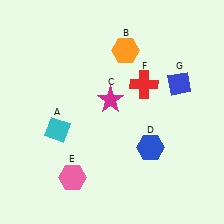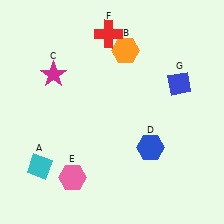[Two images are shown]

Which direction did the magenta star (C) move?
The magenta star (C) moved left.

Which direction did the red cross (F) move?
The red cross (F) moved up.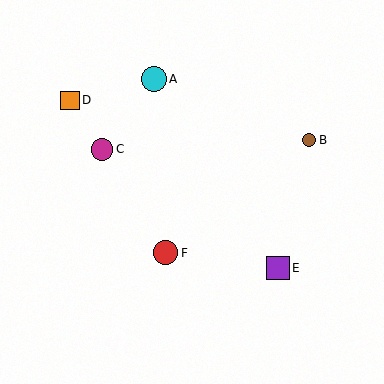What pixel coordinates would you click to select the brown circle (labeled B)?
Click at (309, 140) to select the brown circle B.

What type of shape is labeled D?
Shape D is an orange square.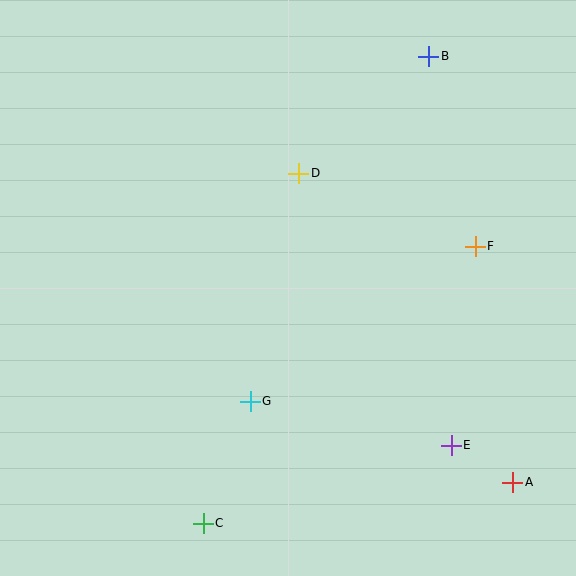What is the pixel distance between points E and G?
The distance between E and G is 206 pixels.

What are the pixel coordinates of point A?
Point A is at (513, 482).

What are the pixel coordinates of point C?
Point C is at (203, 523).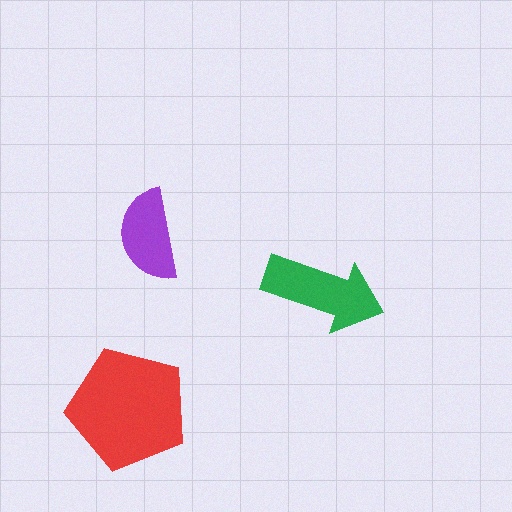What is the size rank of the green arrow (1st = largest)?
2nd.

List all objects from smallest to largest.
The purple semicircle, the green arrow, the red pentagon.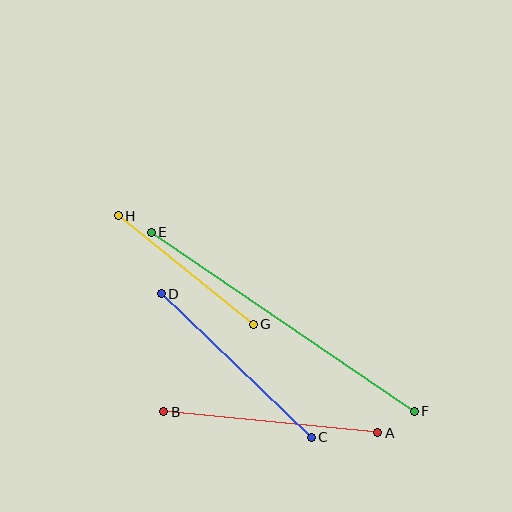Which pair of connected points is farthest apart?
Points E and F are farthest apart.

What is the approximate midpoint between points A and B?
The midpoint is at approximately (270, 422) pixels.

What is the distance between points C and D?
The distance is approximately 207 pixels.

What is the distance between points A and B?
The distance is approximately 215 pixels.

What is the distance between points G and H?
The distance is approximately 173 pixels.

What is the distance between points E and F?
The distance is approximately 318 pixels.